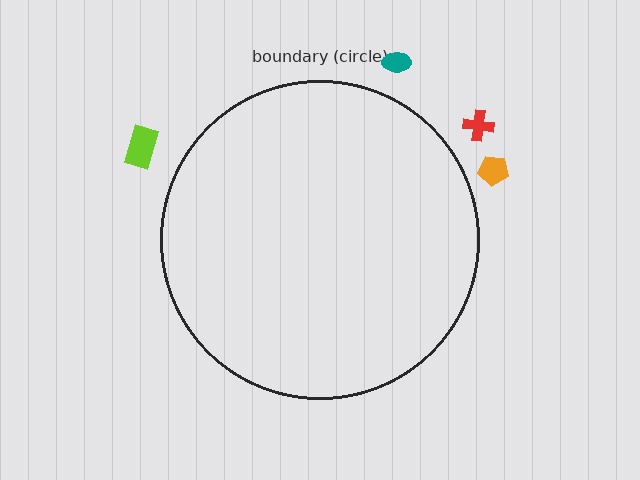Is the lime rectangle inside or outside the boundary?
Outside.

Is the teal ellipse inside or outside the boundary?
Outside.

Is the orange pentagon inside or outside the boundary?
Outside.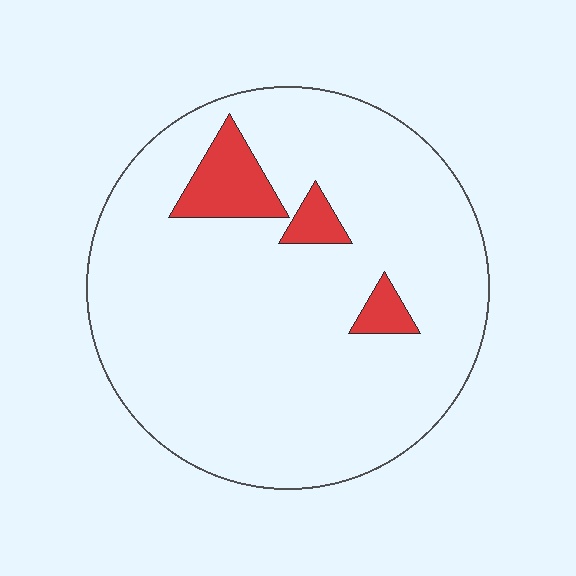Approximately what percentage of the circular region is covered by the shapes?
Approximately 10%.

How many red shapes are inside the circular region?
3.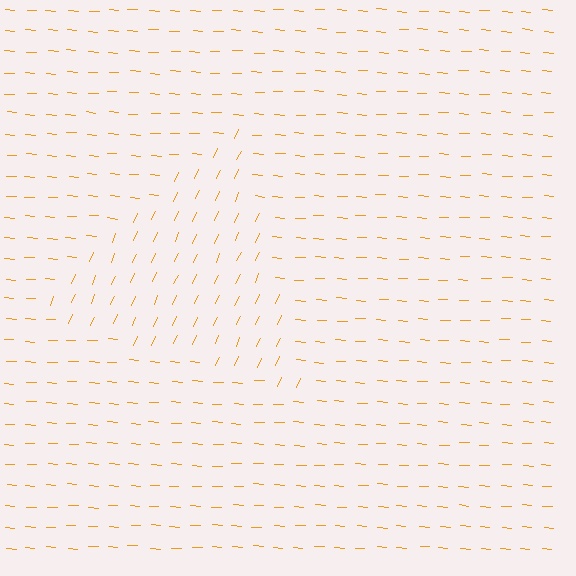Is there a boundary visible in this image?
Yes, there is a texture boundary formed by a change in line orientation.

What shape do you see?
I see a triangle.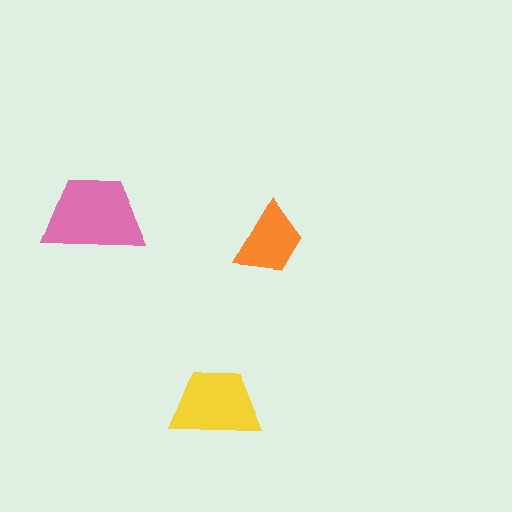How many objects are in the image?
There are 3 objects in the image.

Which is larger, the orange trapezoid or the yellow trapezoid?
The yellow one.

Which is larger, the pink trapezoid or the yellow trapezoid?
The pink one.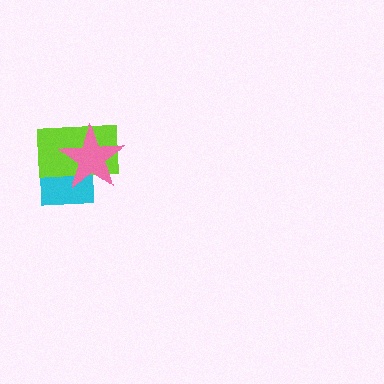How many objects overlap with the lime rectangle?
2 objects overlap with the lime rectangle.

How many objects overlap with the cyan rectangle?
2 objects overlap with the cyan rectangle.